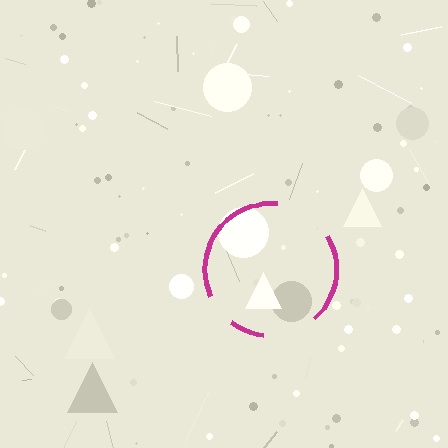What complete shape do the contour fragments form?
The contour fragments form a circle.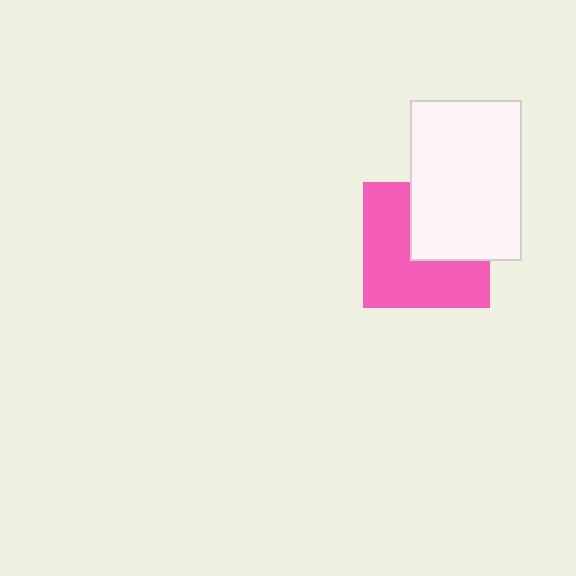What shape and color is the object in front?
The object in front is a white rectangle.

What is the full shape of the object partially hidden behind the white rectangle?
The partially hidden object is a pink square.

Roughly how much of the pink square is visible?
About half of it is visible (roughly 60%).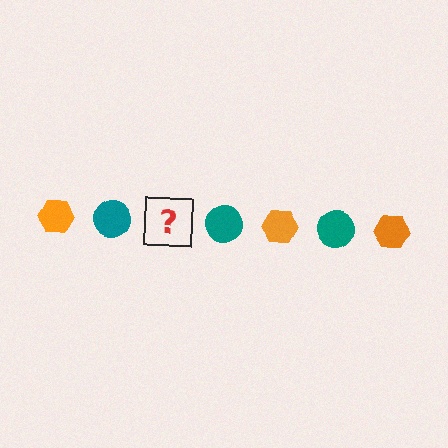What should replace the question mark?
The question mark should be replaced with an orange hexagon.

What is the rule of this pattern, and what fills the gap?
The rule is that the pattern alternates between orange hexagon and teal circle. The gap should be filled with an orange hexagon.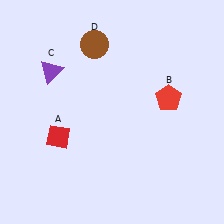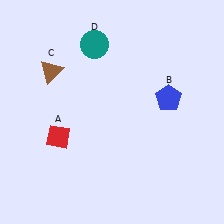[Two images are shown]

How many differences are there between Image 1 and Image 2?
There are 3 differences between the two images.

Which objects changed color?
B changed from red to blue. C changed from purple to brown. D changed from brown to teal.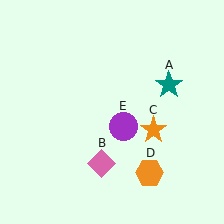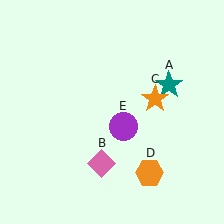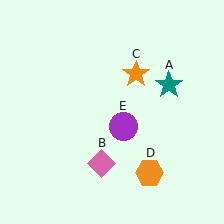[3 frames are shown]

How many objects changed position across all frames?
1 object changed position: orange star (object C).